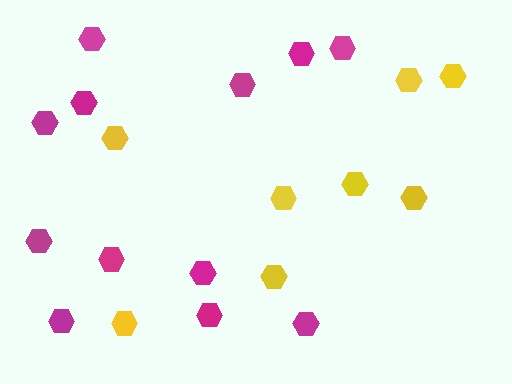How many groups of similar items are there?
There are 2 groups: one group of yellow hexagons (8) and one group of magenta hexagons (12).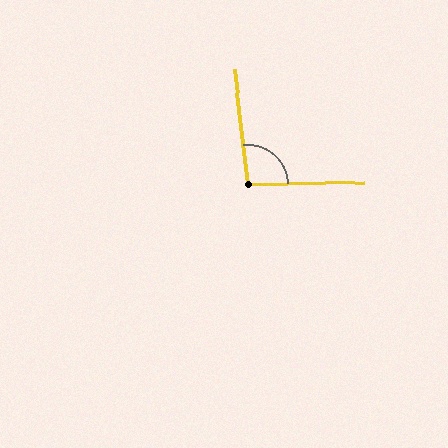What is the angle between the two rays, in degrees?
Approximately 95 degrees.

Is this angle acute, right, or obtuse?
It is approximately a right angle.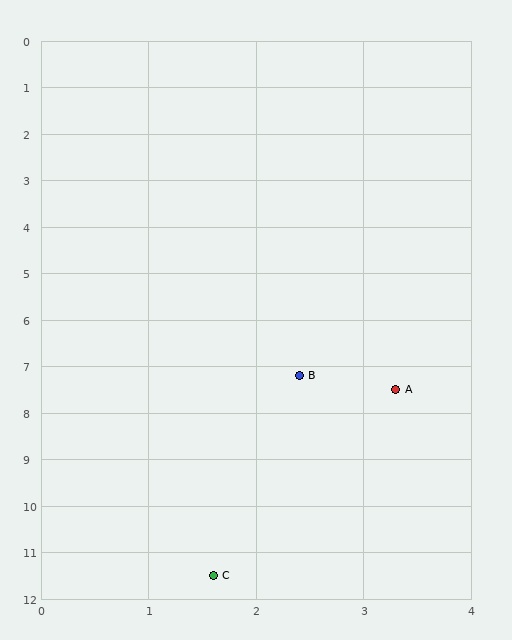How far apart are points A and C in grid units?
Points A and C are about 4.3 grid units apart.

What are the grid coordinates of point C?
Point C is at approximately (1.6, 11.5).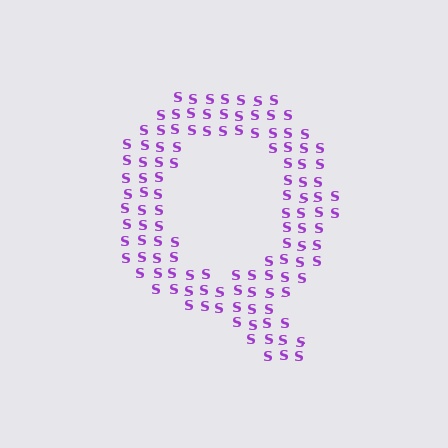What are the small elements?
The small elements are letter S's.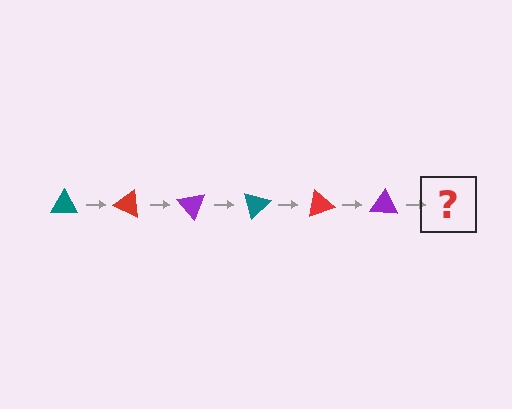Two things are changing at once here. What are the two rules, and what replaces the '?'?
The two rules are that it rotates 25 degrees each step and the color cycles through teal, red, and purple. The '?' should be a teal triangle, rotated 150 degrees from the start.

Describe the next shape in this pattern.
It should be a teal triangle, rotated 150 degrees from the start.